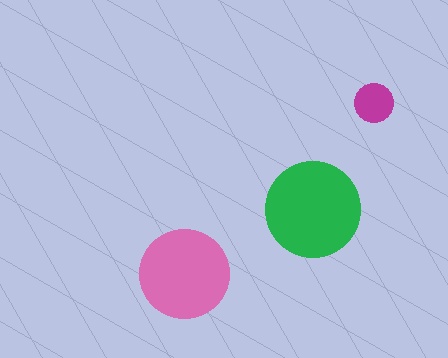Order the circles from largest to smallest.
the green one, the pink one, the magenta one.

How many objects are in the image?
There are 3 objects in the image.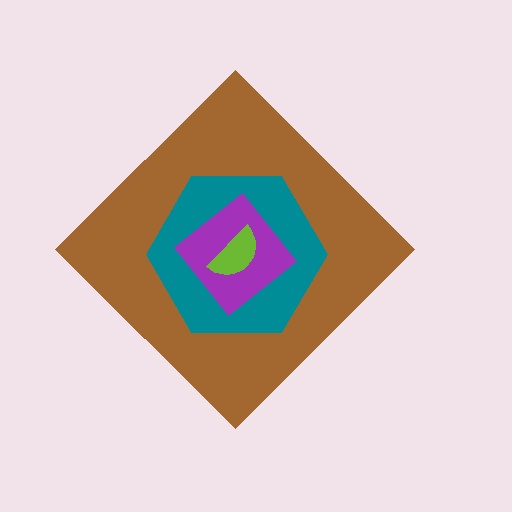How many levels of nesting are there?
4.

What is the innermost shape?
The lime semicircle.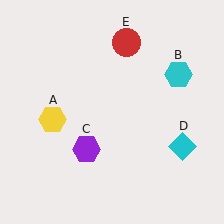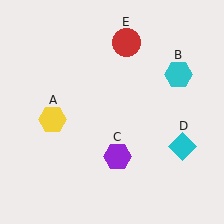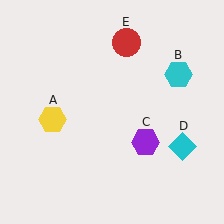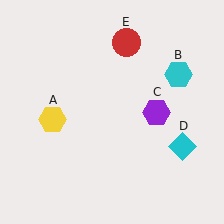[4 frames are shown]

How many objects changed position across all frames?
1 object changed position: purple hexagon (object C).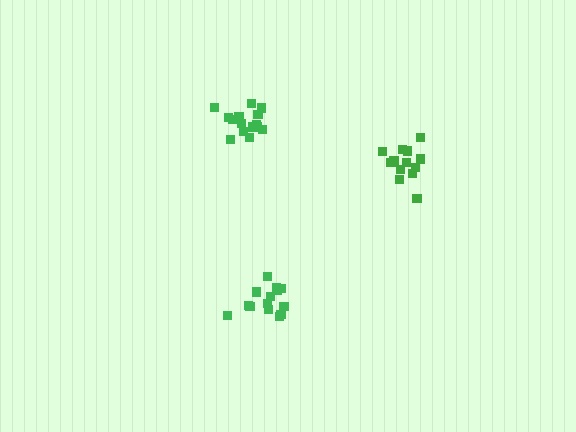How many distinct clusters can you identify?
There are 3 distinct clusters.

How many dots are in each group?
Group 1: 13 dots, Group 2: 14 dots, Group 3: 15 dots (42 total).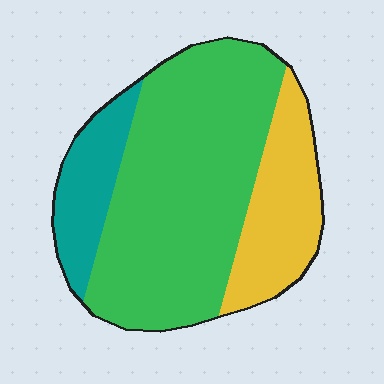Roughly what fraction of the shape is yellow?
Yellow covers 22% of the shape.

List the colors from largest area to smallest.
From largest to smallest: green, yellow, teal.